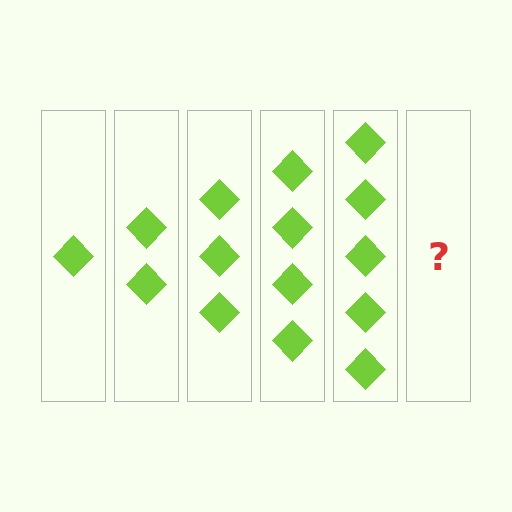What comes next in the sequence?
The next element should be 6 diamonds.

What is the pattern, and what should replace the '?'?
The pattern is that each step adds one more diamond. The '?' should be 6 diamonds.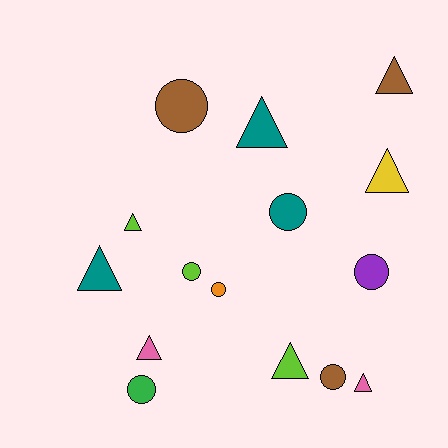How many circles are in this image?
There are 7 circles.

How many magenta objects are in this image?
There are no magenta objects.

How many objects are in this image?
There are 15 objects.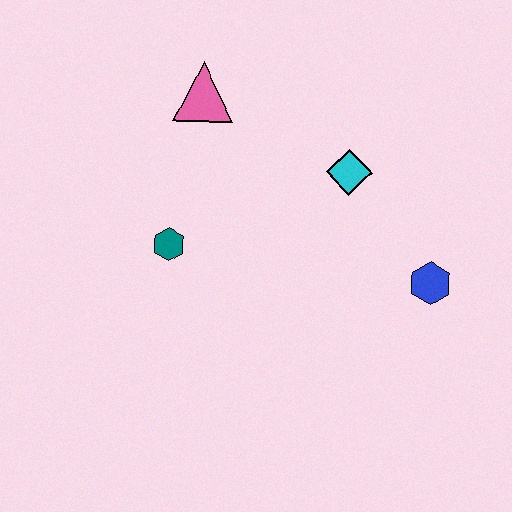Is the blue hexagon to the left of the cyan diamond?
No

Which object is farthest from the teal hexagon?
The blue hexagon is farthest from the teal hexagon.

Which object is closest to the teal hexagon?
The pink triangle is closest to the teal hexagon.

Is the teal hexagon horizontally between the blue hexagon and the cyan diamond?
No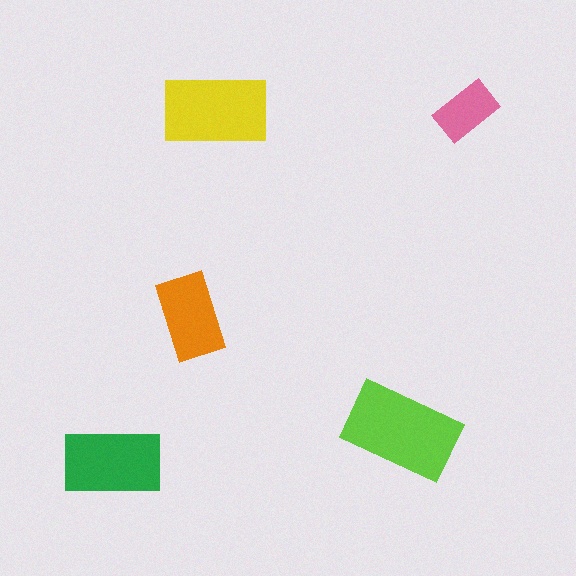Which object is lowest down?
The green rectangle is bottommost.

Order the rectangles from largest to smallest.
the lime one, the yellow one, the green one, the orange one, the pink one.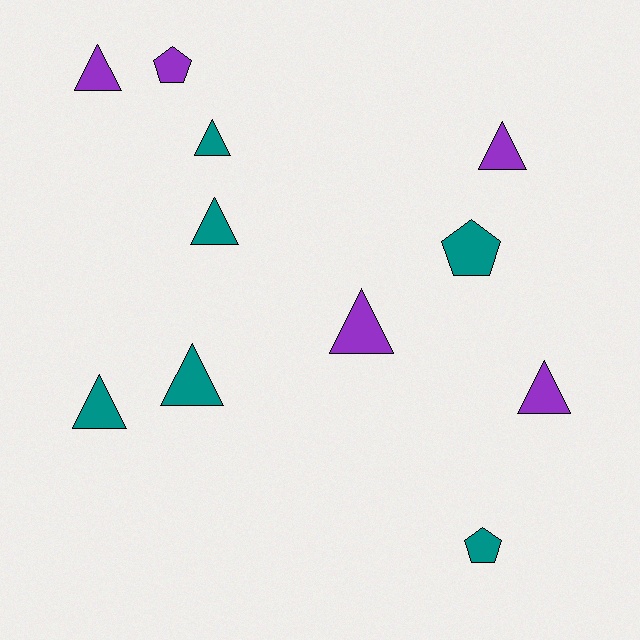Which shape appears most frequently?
Triangle, with 8 objects.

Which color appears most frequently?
Teal, with 6 objects.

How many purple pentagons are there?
There is 1 purple pentagon.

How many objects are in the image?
There are 11 objects.